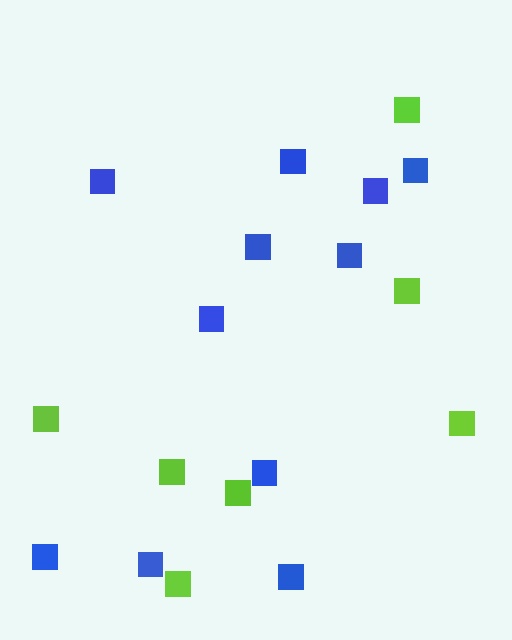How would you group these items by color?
There are 2 groups: one group of lime squares (7) and one group of blue squares (11).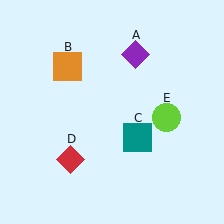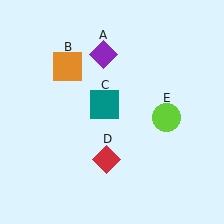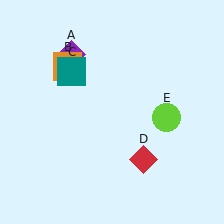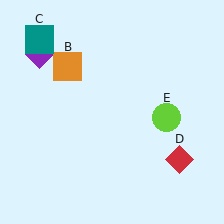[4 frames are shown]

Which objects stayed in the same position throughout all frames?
Orange square (object B) and lime circle (object E) remained stationary.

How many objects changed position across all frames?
3 objects changed position: purple diamond (object A), teal square (object C), red diamond (object D).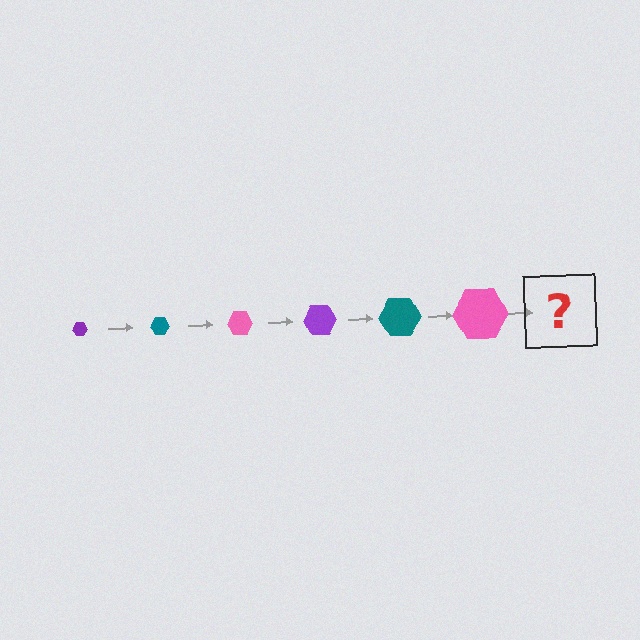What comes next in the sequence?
The next element should be a purple hexagon, larger than the previous one.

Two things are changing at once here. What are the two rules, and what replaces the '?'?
The two rules are that the hexagon grows larger each step and the color cycles through purple, teal, and pink. The '?' should be a purple hexagon, larger than the previous one.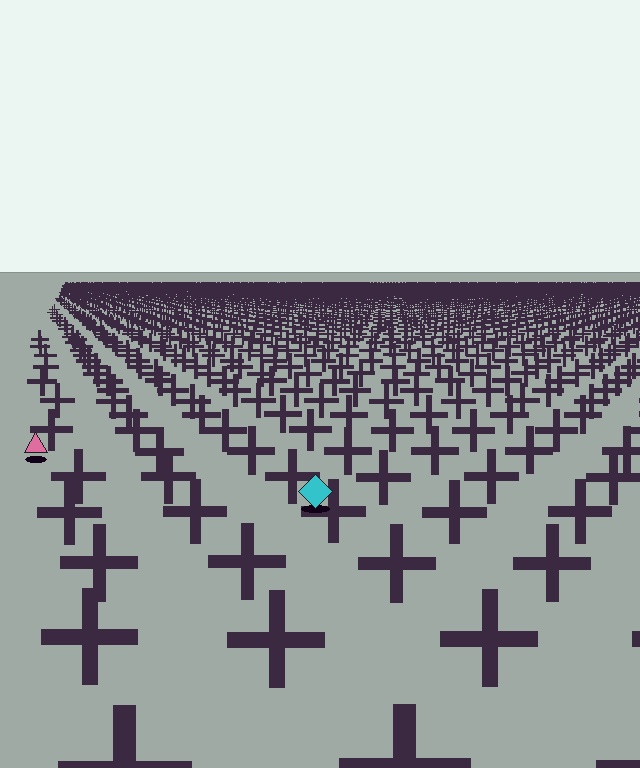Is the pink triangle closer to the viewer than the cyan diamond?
No. The cyan diamond is closer — you can tell from the texture gradient: the ground texture is coarser near it.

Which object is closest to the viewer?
The cyan diamond is closest. The texture marks near it are larger and more spread out.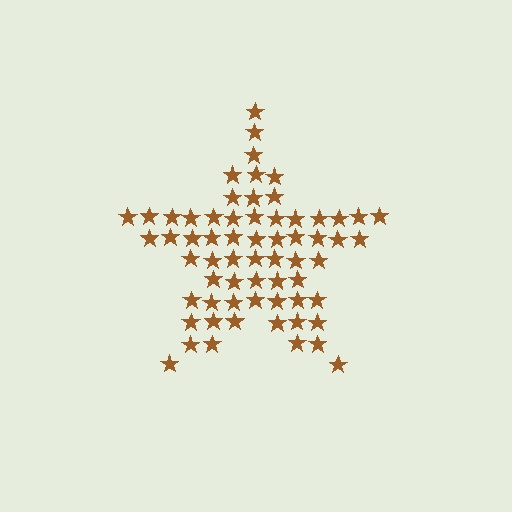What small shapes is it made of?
It is made of small stars.